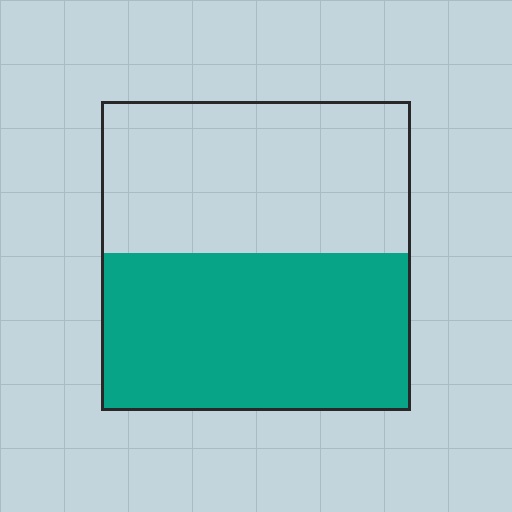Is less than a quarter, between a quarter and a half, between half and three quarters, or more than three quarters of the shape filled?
Between half and three quarters.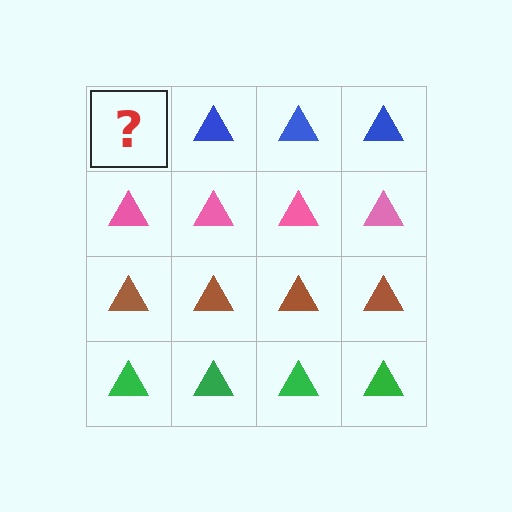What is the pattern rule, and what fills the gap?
The rule is that each row has a consistent color. The gap should be filled with a blue triangle.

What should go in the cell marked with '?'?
The missing cell should contain a blue triangle.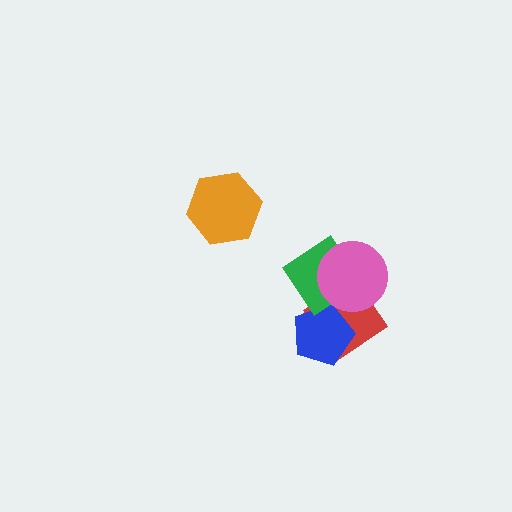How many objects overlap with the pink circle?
2 objects overlap with the pink circle.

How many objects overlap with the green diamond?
3 objects overlap with the green diamond.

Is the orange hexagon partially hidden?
No, no other shape covers it.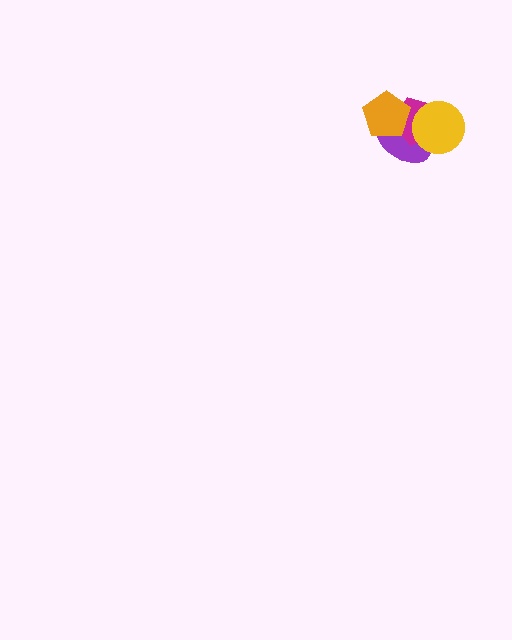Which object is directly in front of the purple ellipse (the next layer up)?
The magenta pentagon is directly in front of the purple ellipse.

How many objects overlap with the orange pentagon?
2 objects overlap with the orange pentagon.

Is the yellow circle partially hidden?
No, no other shape covers it.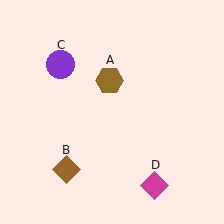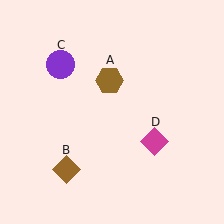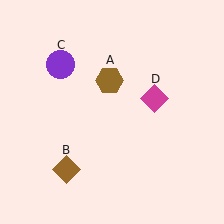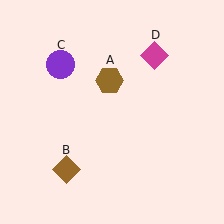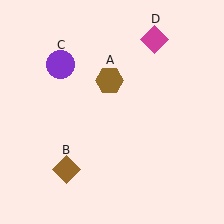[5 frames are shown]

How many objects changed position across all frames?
1 object changed position: magenta diamond (object D).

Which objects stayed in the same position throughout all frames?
Brown hexagon (object A) and brown diamond (object B) and purple circle (object C) remained stationary.